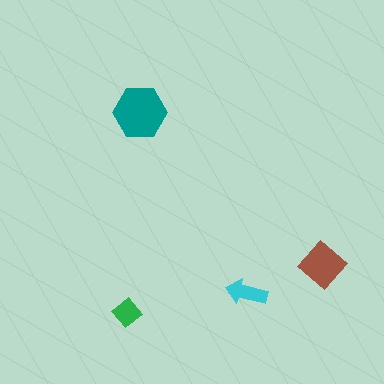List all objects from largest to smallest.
The teal hexagon, the brown diamond, the cyan arrow, the green diamond.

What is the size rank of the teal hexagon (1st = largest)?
1st.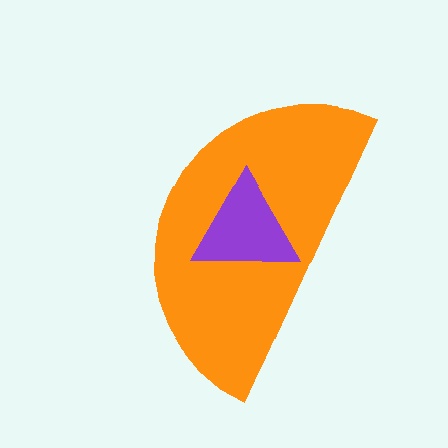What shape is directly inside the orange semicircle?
The purple triangle.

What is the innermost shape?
The purple triangle.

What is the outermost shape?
The orange semicircle.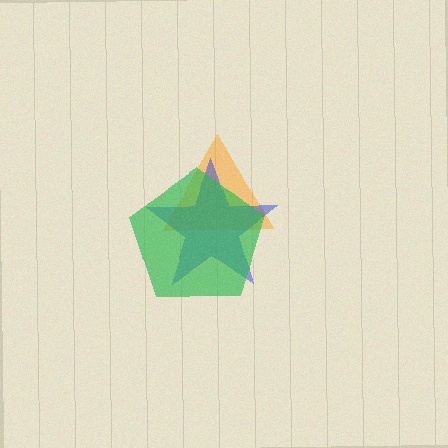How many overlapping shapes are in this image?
There are 3 overlapping shapes in the image.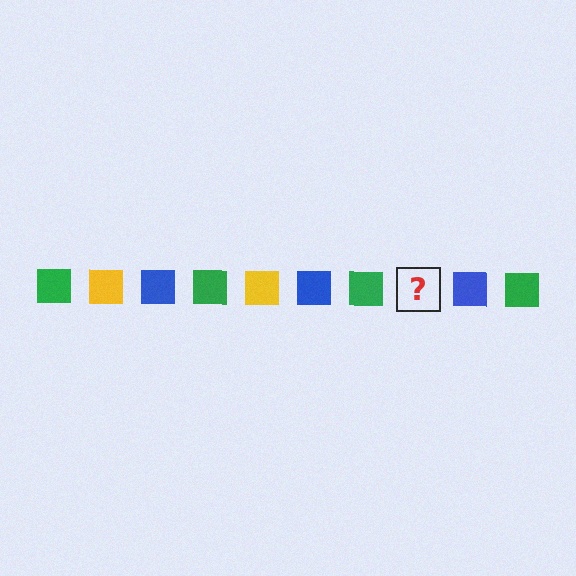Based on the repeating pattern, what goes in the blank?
The blank should be a yellow square.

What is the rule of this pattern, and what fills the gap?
The rule is that the pattern cycles through green, yellow, blue squares. The gap should be filled with a yellow square.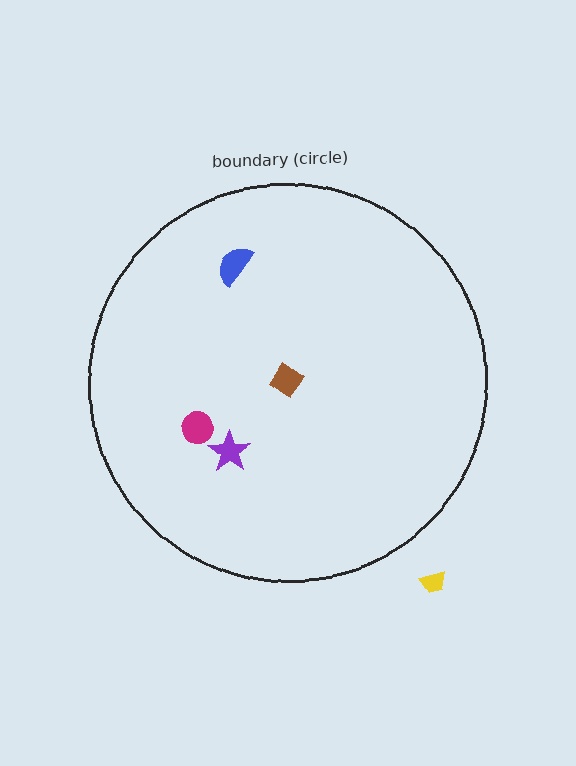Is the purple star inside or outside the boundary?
Inside.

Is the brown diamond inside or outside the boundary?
Inside.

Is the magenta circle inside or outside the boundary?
Inside.